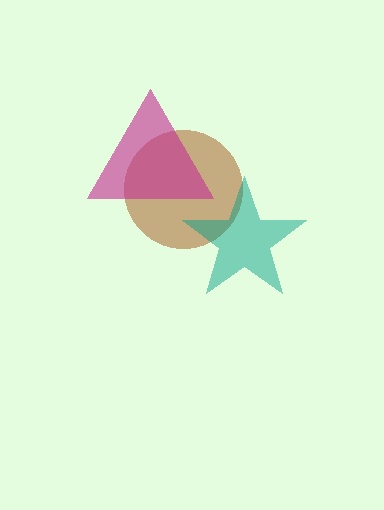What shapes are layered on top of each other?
The layered shapes are: a brown circle, a teal star, a magenta triangle.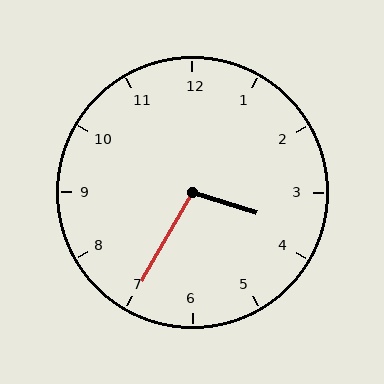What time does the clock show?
3:35.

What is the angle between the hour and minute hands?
Approximately 102 degrees.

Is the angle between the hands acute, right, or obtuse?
It is obtuse.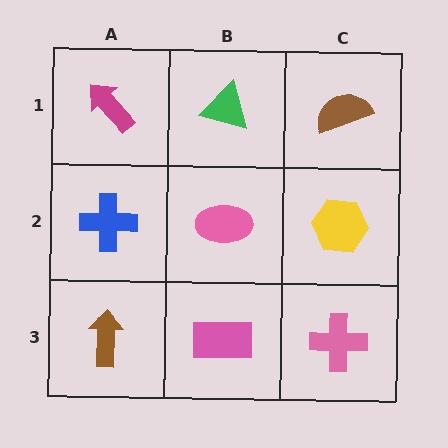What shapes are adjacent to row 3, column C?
A yellow hexagon (row 2, column C), a pink rectangle (row 3, column B).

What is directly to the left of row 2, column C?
A pink ellipse.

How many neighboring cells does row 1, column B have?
3.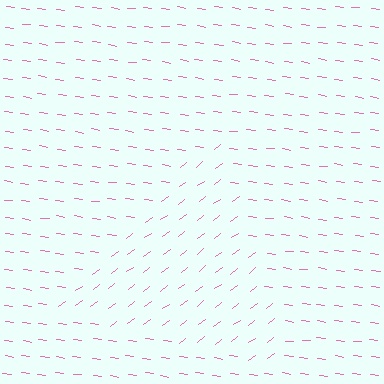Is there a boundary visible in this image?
Yes, there is a texture boundary formed by a change in line orientation.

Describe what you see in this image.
The image is filled with small pink line segments. A triangle region in the image has lines oriented differently from the surrounding lines, creating a visible texture boundary.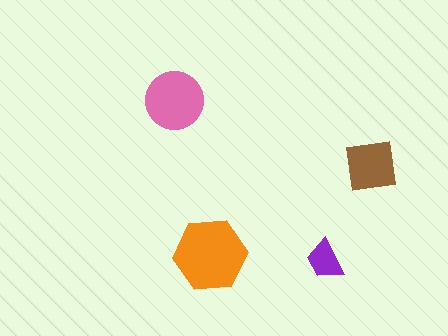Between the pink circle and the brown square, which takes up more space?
The pink circle.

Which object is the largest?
The orange hexagon.